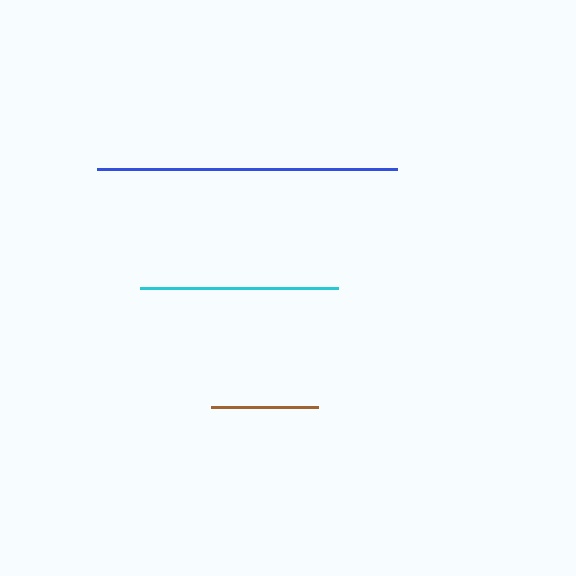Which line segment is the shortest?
The brown line is the shortest at approximately 107 pixels.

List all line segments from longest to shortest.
From longest to shortest: blue, cyan, brown.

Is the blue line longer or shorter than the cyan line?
The blue line is longer than the cyan line.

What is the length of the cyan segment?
The cyan segment is approximately 198 pixels long.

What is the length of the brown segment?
The brown segment is approximately 107 pixels long.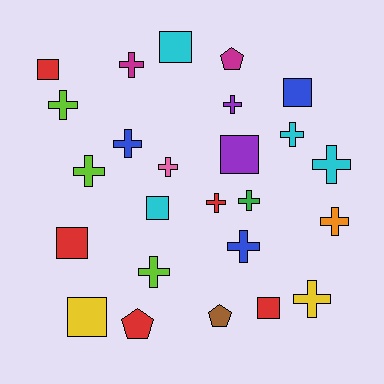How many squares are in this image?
There are 8 squares.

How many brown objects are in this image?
There is 1 brown object.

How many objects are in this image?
There are 25 objects.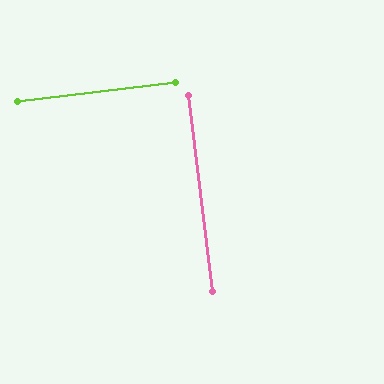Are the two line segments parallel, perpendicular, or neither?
Perpendicular — they meet at approximately 90°.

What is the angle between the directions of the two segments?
Approximately 90 degrees.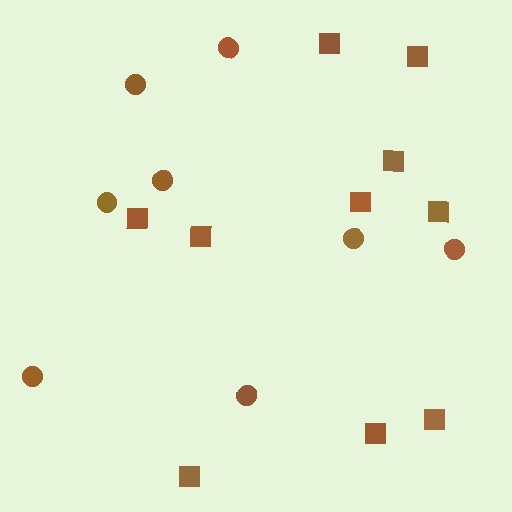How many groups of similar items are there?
There are 2 groups: one group of squares (10) and one group of circles (8).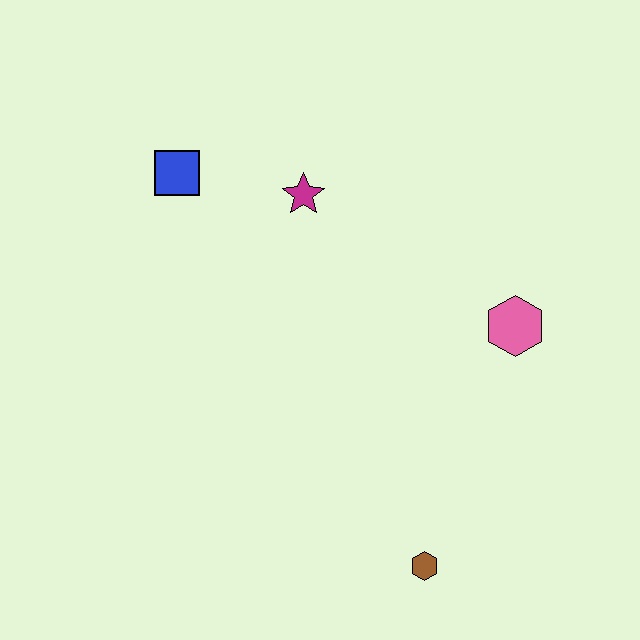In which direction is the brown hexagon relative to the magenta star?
The brown hexagon is below the magenta star.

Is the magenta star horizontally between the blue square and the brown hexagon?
Yes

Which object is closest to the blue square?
The magenta star is closest to the blue square.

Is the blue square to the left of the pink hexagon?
Yes